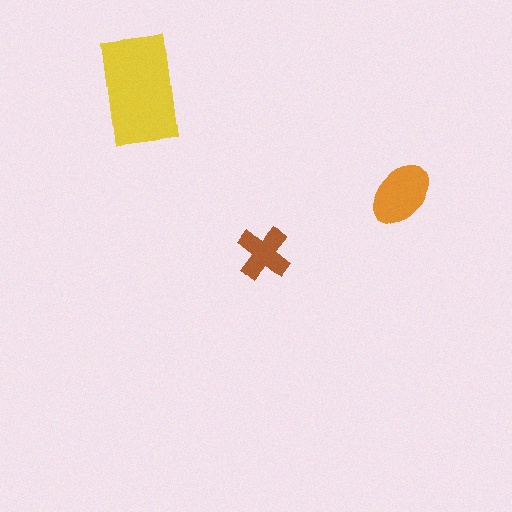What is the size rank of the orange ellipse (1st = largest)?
2nd.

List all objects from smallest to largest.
The brown cross, the orange ellipse, the yellow rectangle.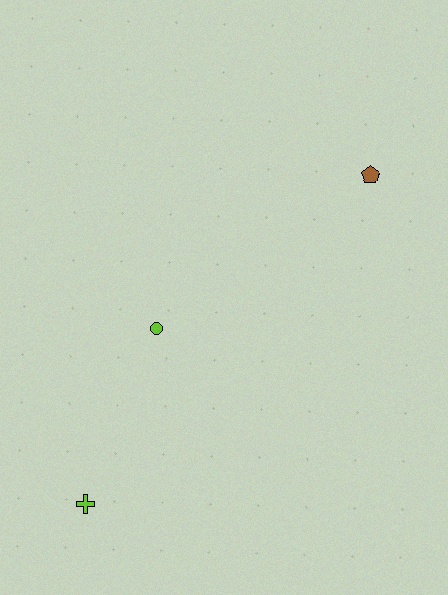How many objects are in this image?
There are 3 objects.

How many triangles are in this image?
There are no triangles.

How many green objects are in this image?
There are no green objects.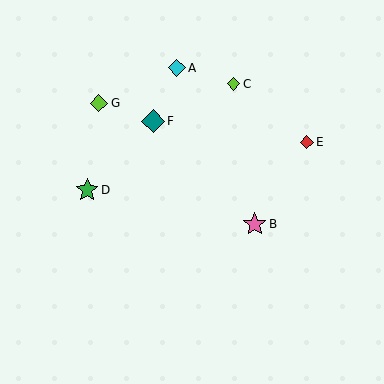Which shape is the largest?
The pink star (labeled B) is the largest.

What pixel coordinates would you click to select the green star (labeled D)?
Click at (87, 190) to select the green star D.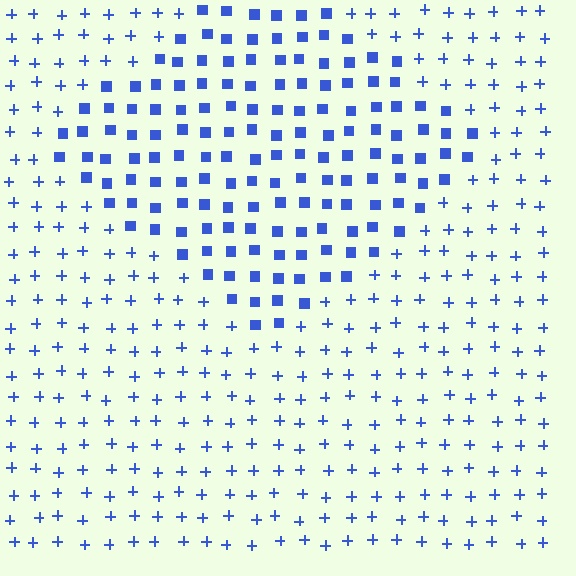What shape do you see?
I see a diamond.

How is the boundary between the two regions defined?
The boundary is defined by a change in element shape: squares inside vs. plus signs outside. All elements share the same color and spacing.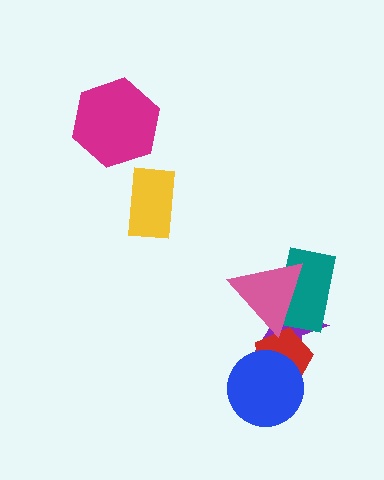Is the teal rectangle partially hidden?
Yes, it is partially covered by another shape.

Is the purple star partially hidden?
Yes, it is partially covered by another shape.